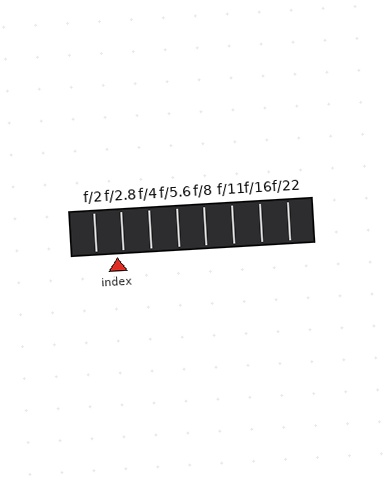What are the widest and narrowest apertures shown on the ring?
The widest aperture shown is f/2 and the narrowest is f/22.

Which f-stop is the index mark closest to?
The index mark is closest to f/2.8.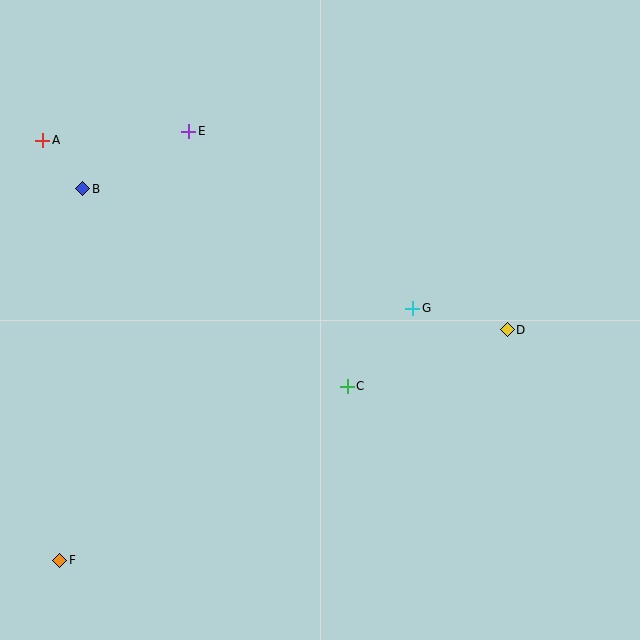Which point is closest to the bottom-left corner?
Point F is closest to the bottom-left corner.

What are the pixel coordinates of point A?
Point A is at (43, 140).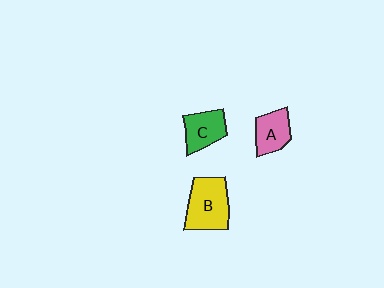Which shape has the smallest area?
Shape A (pink).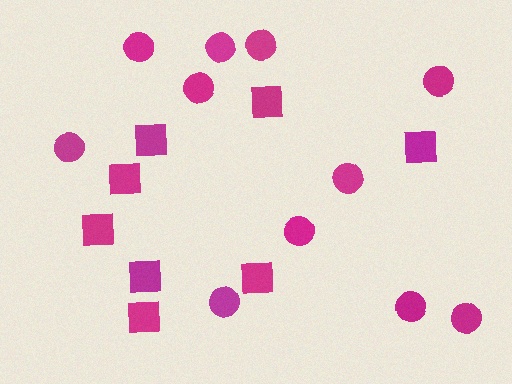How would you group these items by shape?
There are 2 groups: one group of squares (8) and one group of circles (11).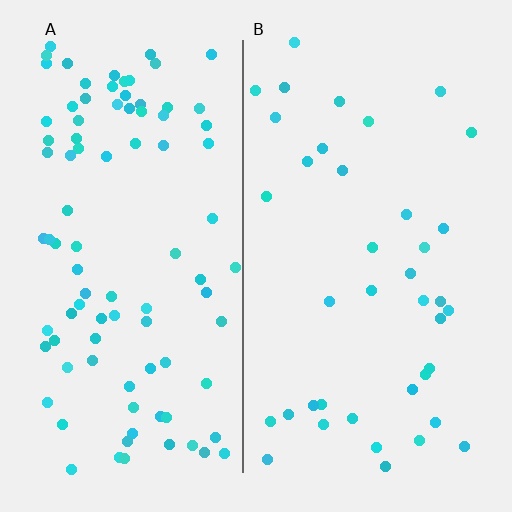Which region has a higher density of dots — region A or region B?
A (the left).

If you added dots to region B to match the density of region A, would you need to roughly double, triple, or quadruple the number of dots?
Approximately double.